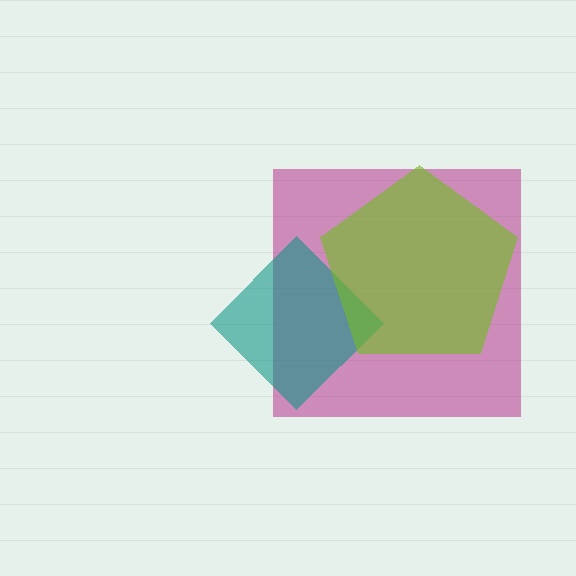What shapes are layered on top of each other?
The layered shapes are: a magenta square, a teal diamond, a lime pentagon.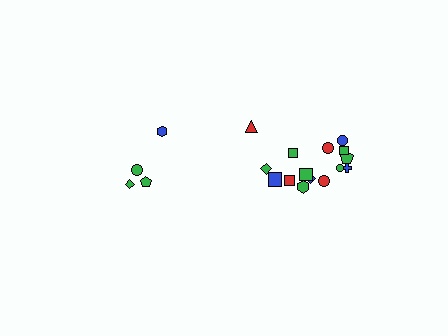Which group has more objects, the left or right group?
The right group.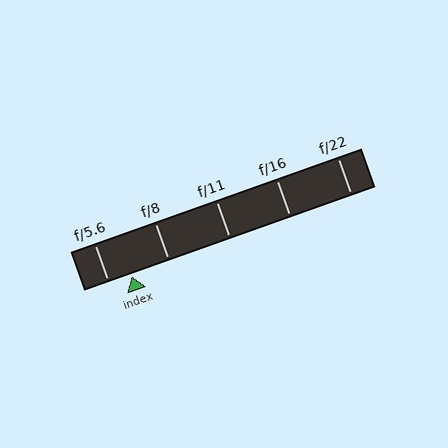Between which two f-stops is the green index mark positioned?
The index mark is between f/5.6 and f/8.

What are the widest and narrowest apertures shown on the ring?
The widest aperture shown is f/5.6 and the narrowest is f/22.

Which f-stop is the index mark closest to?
The index mark is closest to f/5.6.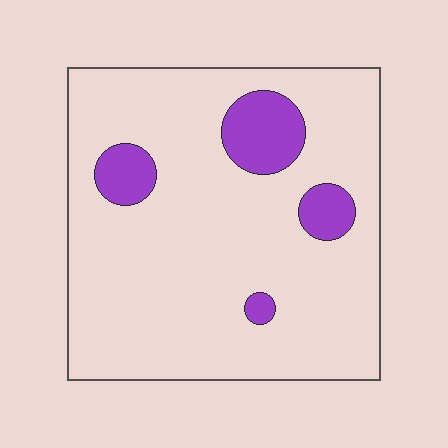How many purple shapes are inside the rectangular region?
4.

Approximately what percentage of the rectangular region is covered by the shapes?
Approximately 10%.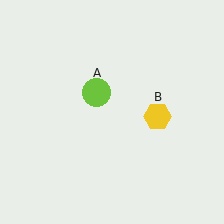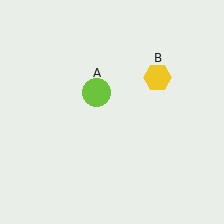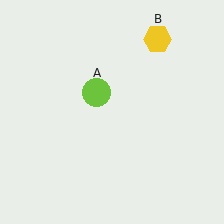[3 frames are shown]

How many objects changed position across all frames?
1 object changed position: yellow hexagon (object B).